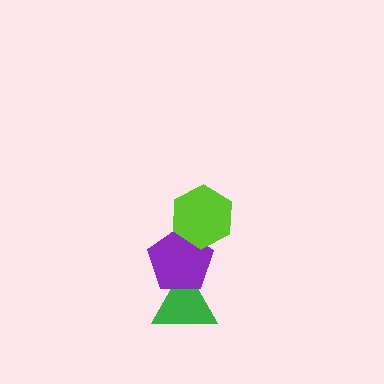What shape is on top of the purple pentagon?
The lime hexagon is on top of the purple pentagon.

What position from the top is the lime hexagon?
The lime hexagon is 1st from the top.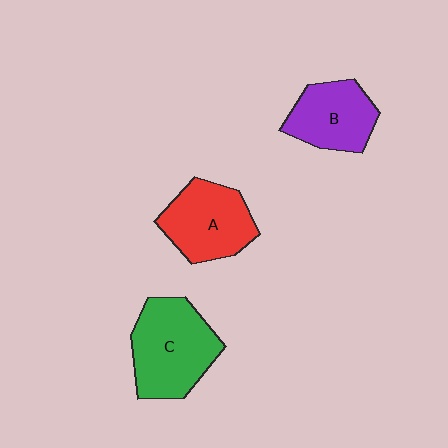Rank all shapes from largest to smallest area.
From largest to smallest: C (green), A (red), B (purple).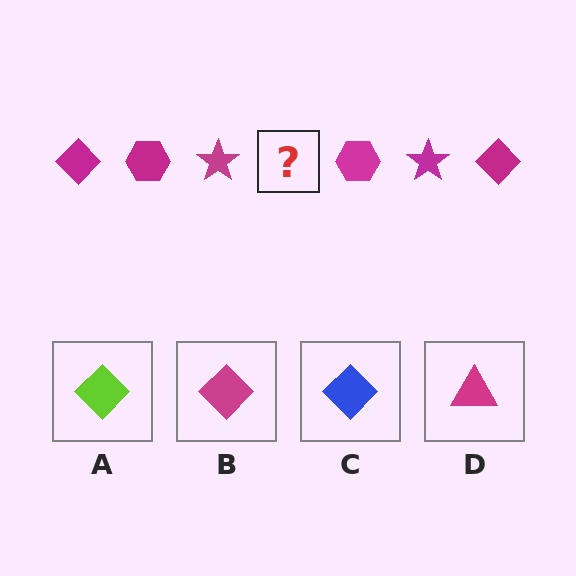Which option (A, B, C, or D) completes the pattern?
B.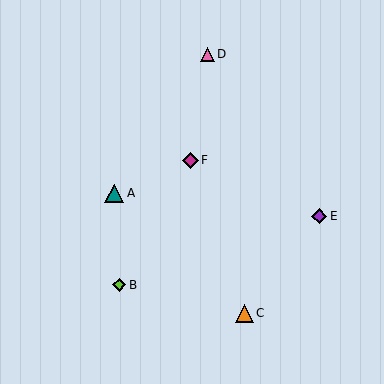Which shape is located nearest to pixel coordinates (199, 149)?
The magenta diamond (labeled F) at (190, 160) is nearest to that location.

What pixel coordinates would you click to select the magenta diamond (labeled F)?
Click at (190, 160) to select the magenta diamond F.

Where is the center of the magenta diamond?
The center of the magenta diamond is at (190, 160).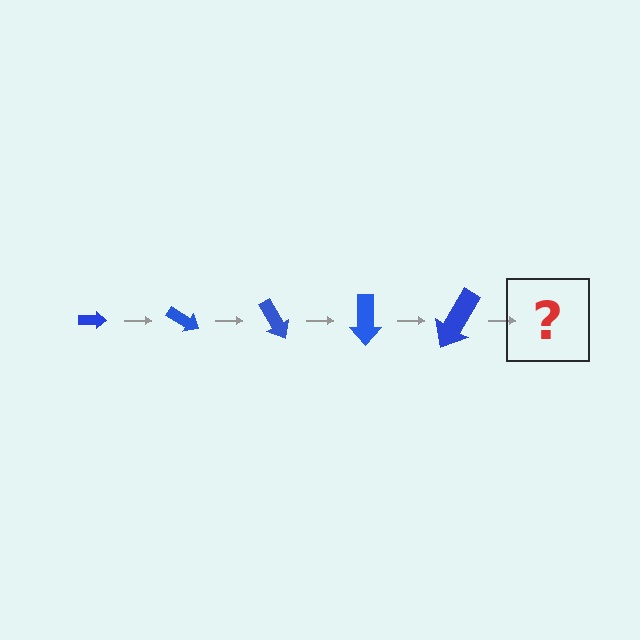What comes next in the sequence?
The next element should be an arrow, larger than the previous one and rotated 150 degrees from the start.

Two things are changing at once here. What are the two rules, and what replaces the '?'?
The two rules are that the arrow grows larger each step and it rotates 30 degrees each step. The '?' should be an arrow, larger than the previous one and rotated 150 degrees from the start.